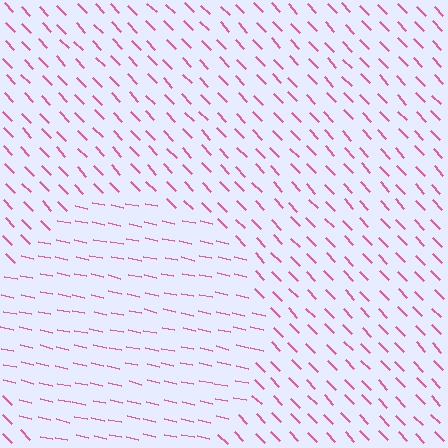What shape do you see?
I see a circle.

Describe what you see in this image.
The image is filled with small pink line segments. A circle region in the image has lines oriented differently from the surrounding lines, creating a visible texture boundary.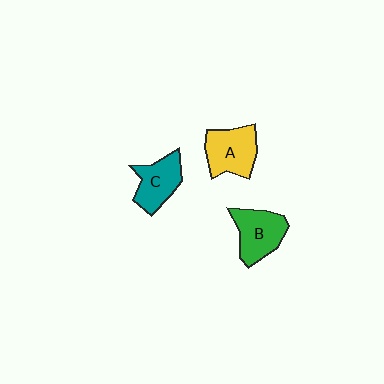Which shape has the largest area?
Shape A (yellow).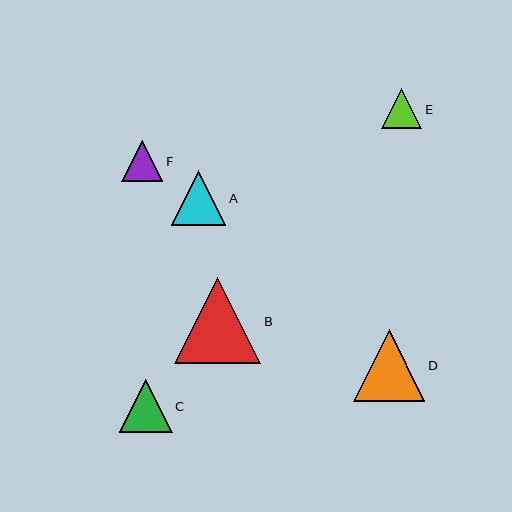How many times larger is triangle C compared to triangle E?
Triangle C is approximately 1.3 times the size of triangle E.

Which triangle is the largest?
Triangle B is the largest with a size of approximately 86 pixels.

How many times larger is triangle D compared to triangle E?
Triangle D is approximately 1.8 times the size of triangle E.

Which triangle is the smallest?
Triangle E is the smallest with a size of approximately 40 pixels.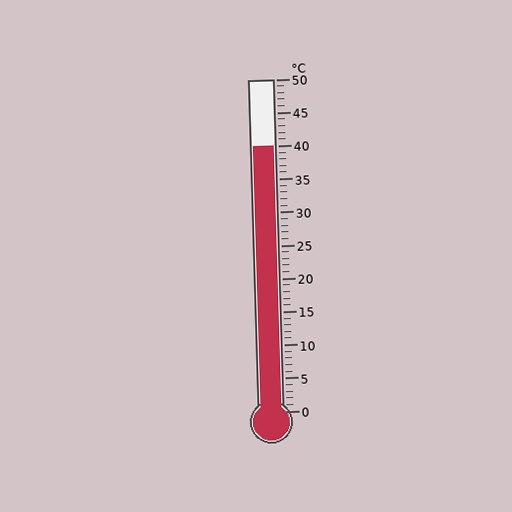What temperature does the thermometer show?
The thermometer shows approximately 40°C.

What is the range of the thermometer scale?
The thermometer scale ranges from 0°C to 50°C.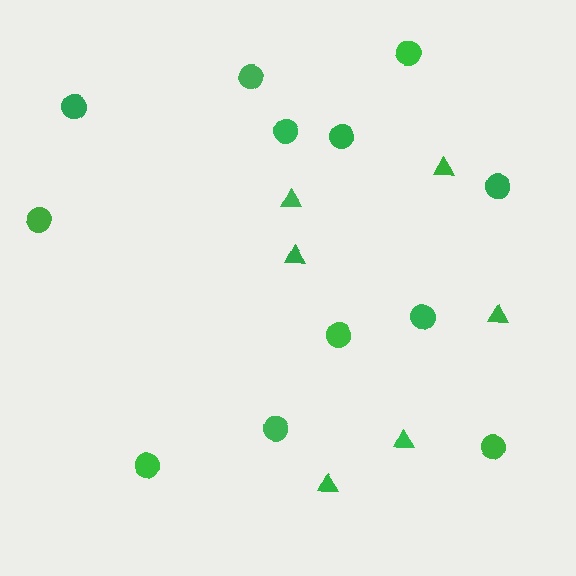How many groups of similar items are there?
There are 2 groups: one group of triangles (6) and one group of circles (12).